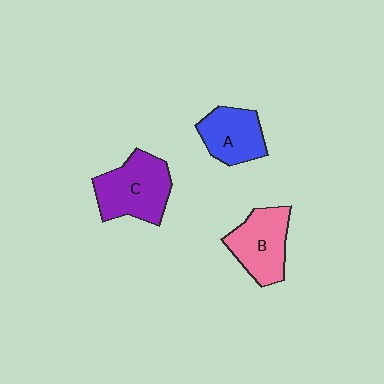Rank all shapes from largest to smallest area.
From largest to smallest: C (purple), B (pink), A (blue).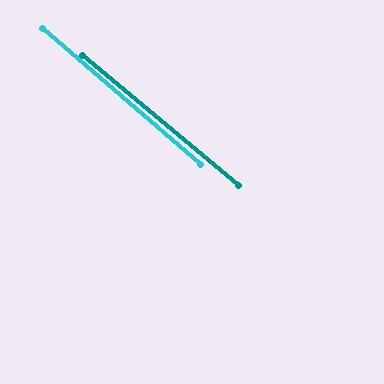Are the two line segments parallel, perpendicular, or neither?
Parallel — their directions differ by only 0.9°.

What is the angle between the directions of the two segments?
Approximately 1 degree.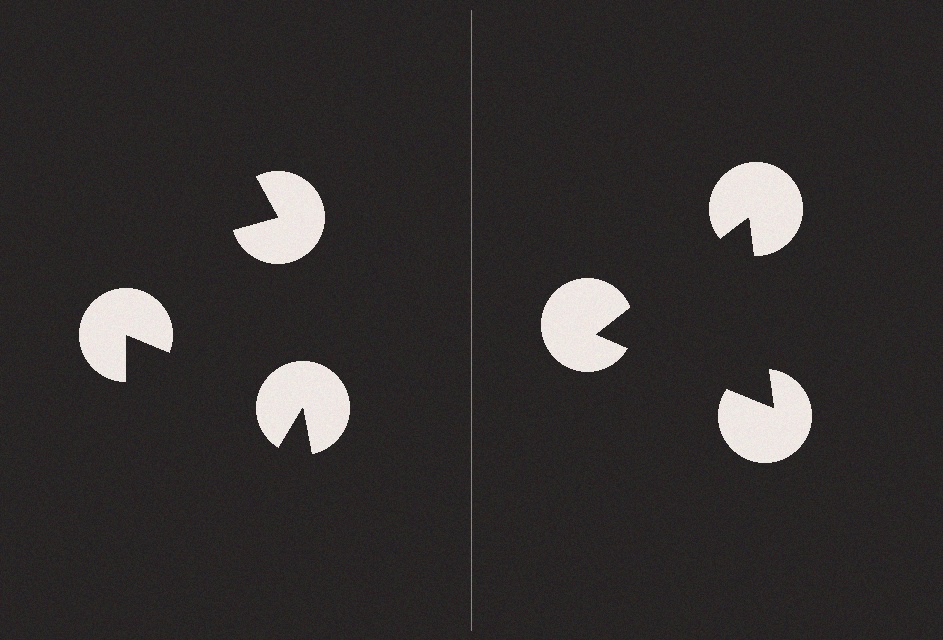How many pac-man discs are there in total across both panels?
6 — 3 on each side.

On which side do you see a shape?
An illusory triangle appears on the right side. On the left side the wedge cuts are rotated, so no coherent shape forms.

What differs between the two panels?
The pac-man discs are positioned identically on both sides; only the wedge orientations differ. On the right they align to a triangle; on the left they are misaligned.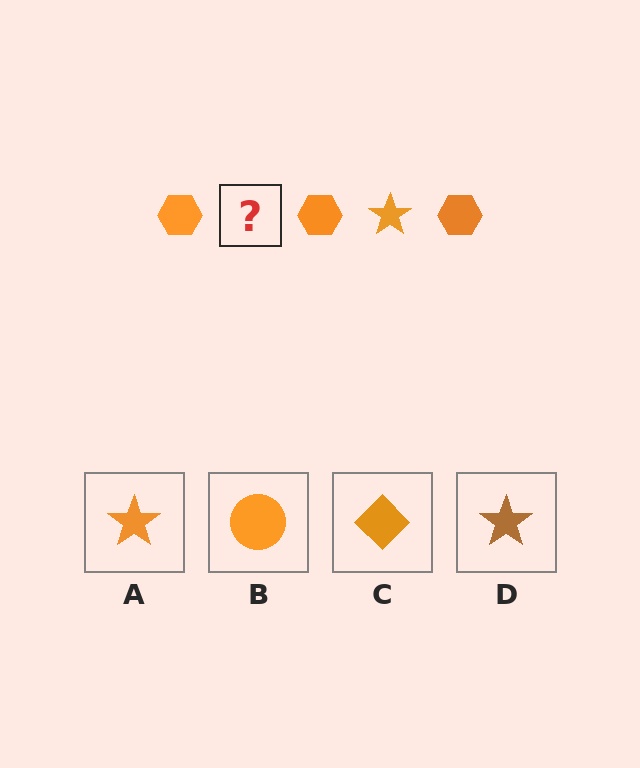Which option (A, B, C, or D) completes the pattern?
A.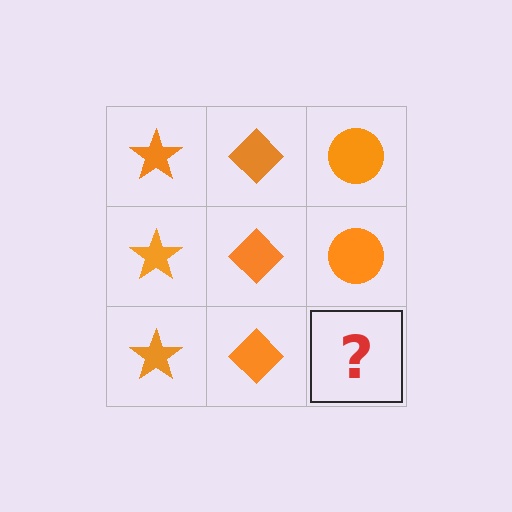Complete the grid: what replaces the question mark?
The question mark should be replaced with an orange circle.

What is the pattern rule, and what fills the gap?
The rule is that each column has a consistent shape. The gap should be filled with an orange circle.